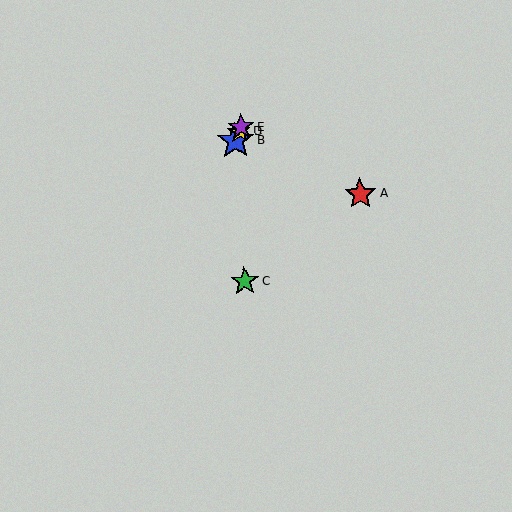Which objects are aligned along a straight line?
Objects B, D, E are aligned along a straight line.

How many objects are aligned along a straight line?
3 objects (B, D, E) are aligned along a straight line.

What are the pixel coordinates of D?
Object D is at (239, 132).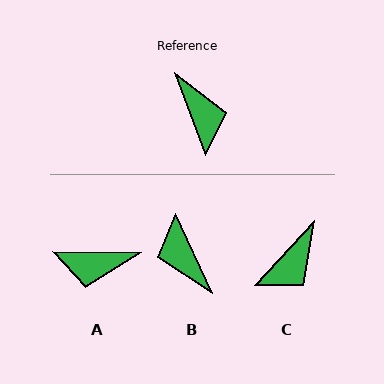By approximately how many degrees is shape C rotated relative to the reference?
Approximately 62 degrees clockwise.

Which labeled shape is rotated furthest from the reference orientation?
B, about 175 degrees away.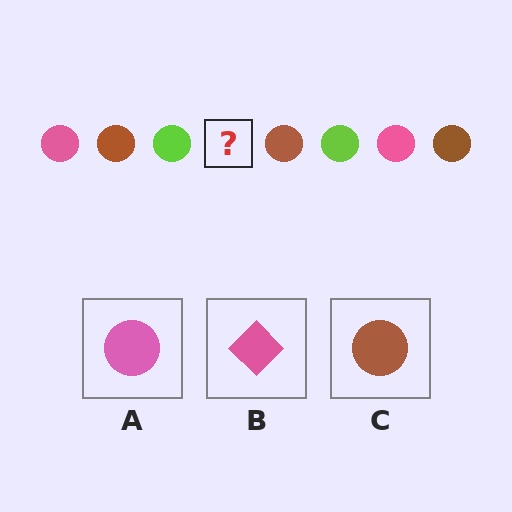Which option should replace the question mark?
Option A.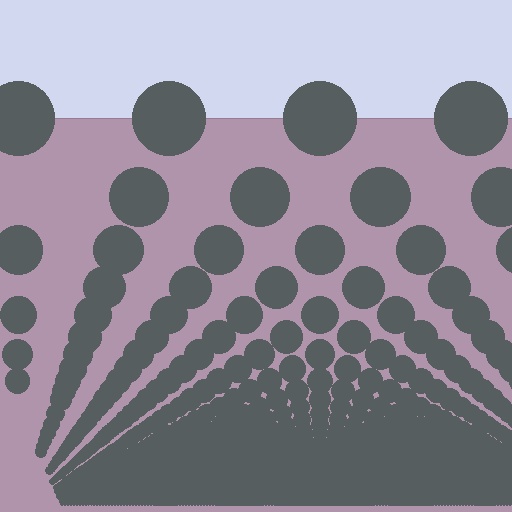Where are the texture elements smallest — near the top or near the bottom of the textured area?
Near the bottom.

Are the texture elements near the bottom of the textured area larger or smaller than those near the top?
Smaller. The gradient is inverted — elements near the bottom are smaller and denser.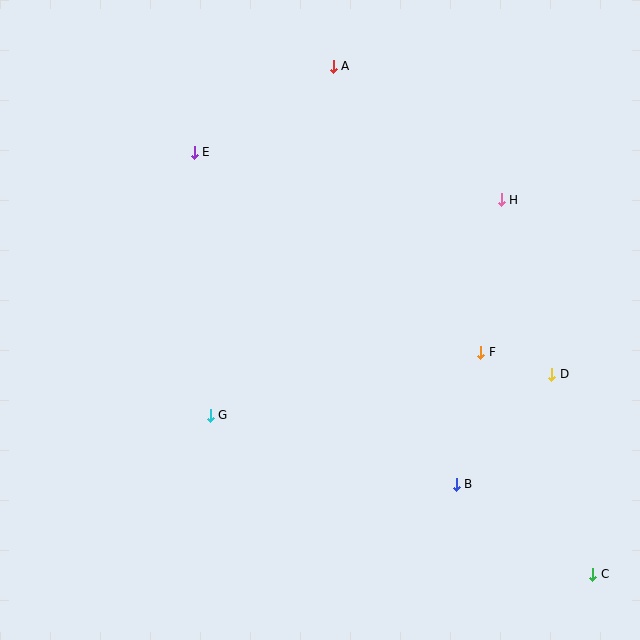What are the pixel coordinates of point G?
Point G is at (210, 415).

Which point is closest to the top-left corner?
Point E is closest to the top-left corner.